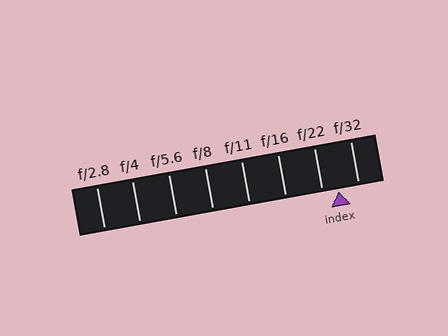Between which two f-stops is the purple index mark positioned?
The index mark is between f/22 and f/32.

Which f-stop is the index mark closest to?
The index mark is closest to f/22.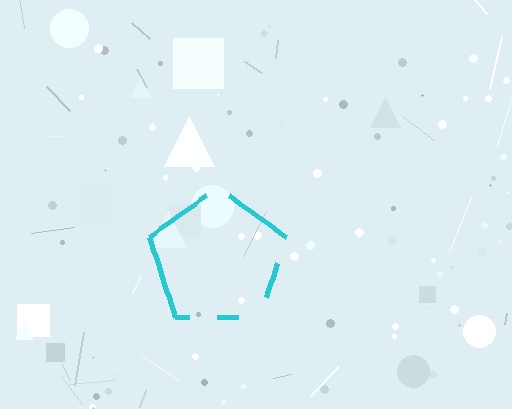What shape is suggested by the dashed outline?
The dashed outline suggests a pentagon.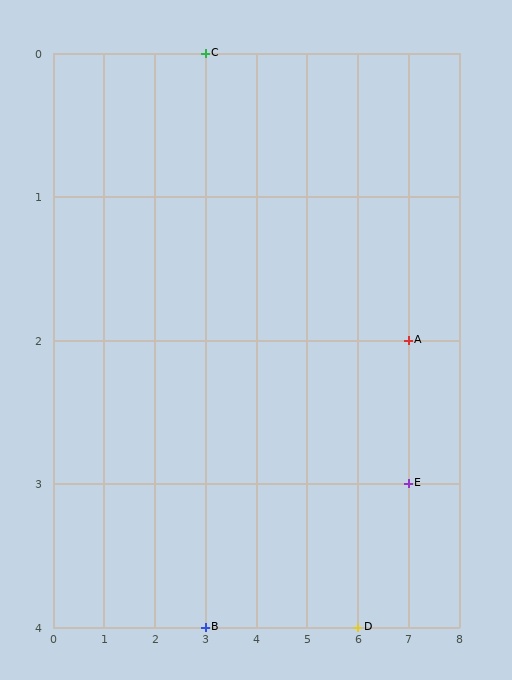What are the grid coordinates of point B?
Point B is at grid coordinates (3, 4).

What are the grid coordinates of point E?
Point E is at grid coordinates (7, 3).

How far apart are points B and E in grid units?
Points B and E are 4 columns and 1 row apart (about 4.1 grid units diagonally).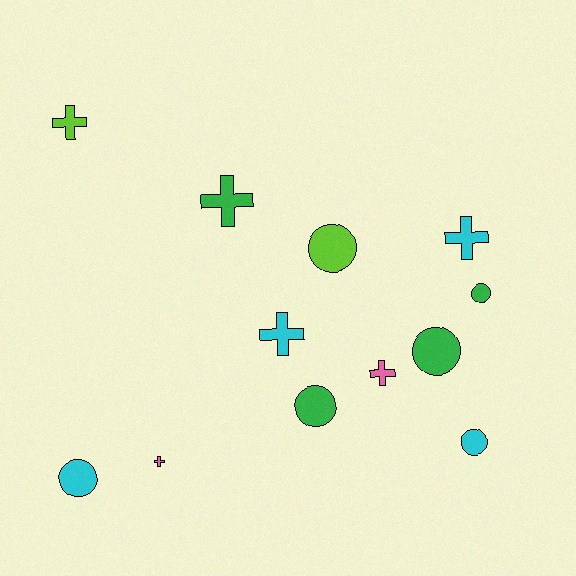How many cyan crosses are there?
There are 2 cyan crosses.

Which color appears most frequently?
Cyan, with 4 objects.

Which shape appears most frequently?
Circle, with 6 objects.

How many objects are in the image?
There are 12 objects.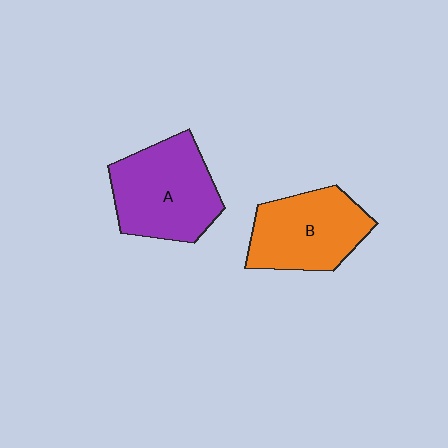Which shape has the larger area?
Shape A (purple).